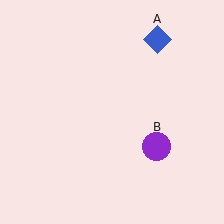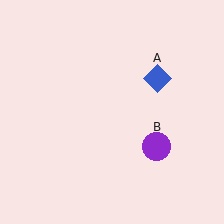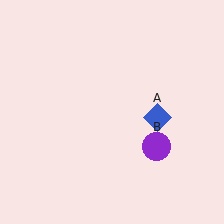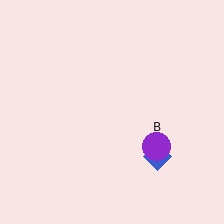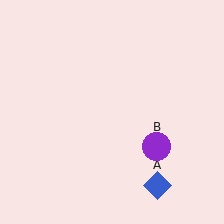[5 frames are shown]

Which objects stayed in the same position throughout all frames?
Purple circle (object B) remained stationary.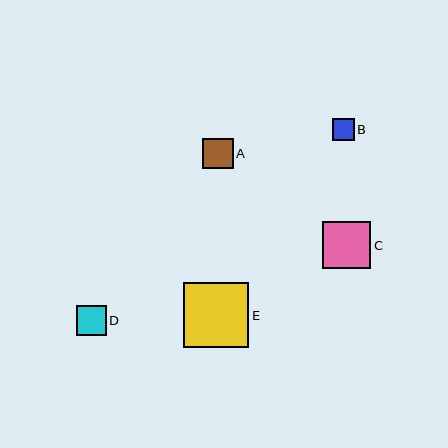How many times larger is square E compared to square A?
Square E is approximately 2.2 times the size of square A.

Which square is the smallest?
Square B is the smallest with a size of approximately 22 pixels.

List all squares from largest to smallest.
From largest to smallest: E, C, A, D, B.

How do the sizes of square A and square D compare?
Square A and square D are approximately the same size.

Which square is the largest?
Square E is the largest with a size of approximately 66 pixels.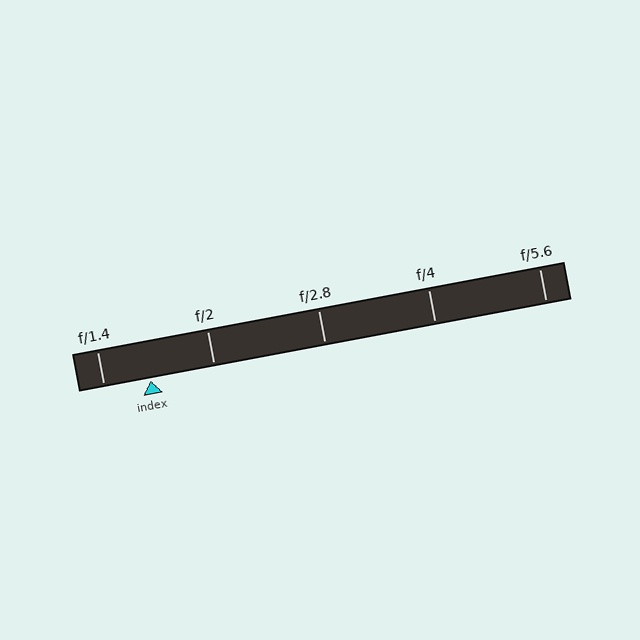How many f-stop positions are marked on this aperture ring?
There are 5 f-stop positions marked.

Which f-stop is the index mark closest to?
The index mark is closest to f/1.4.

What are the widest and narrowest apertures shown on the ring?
The widest aperture shown is f/1.4 and the narrowest is f/5.6.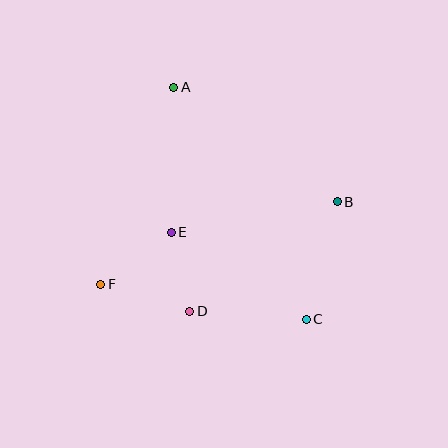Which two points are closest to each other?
Points D and E are closest to each other.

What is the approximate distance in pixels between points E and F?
The distance between E and F is approximately 88 pixels.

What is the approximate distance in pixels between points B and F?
The distance between B and F is approximately 251 pixels.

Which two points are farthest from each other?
Points A and C are farthest from each other.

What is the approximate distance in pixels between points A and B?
The distance between A and B is approximately 200 pixels.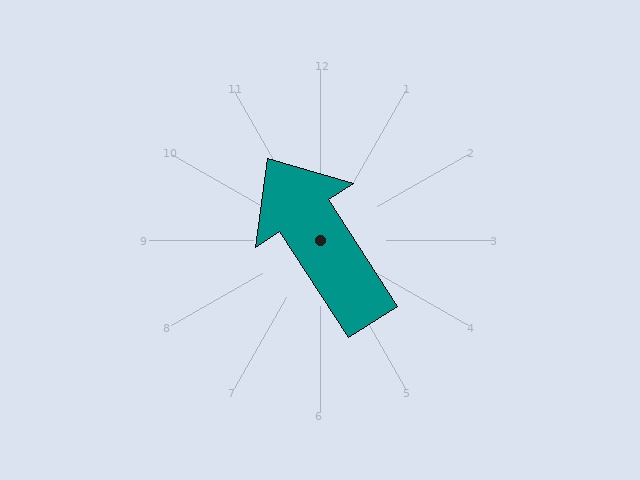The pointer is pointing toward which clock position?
Roughly 11 o'clock.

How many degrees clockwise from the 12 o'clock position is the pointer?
Approximately 327 degrees.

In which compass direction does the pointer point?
Northwest.